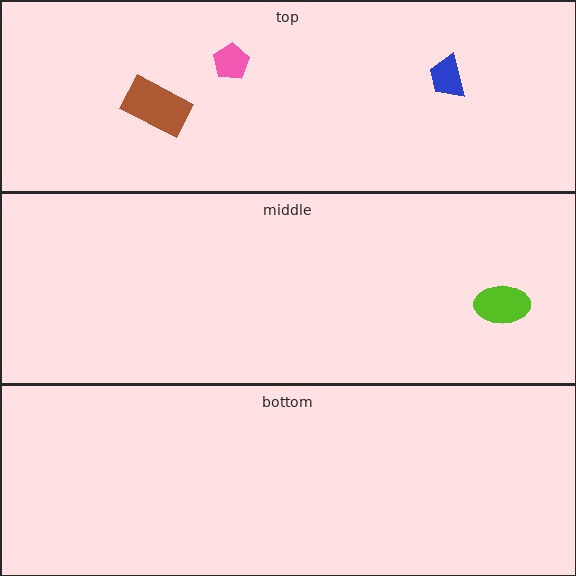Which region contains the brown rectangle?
The top region.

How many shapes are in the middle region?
1.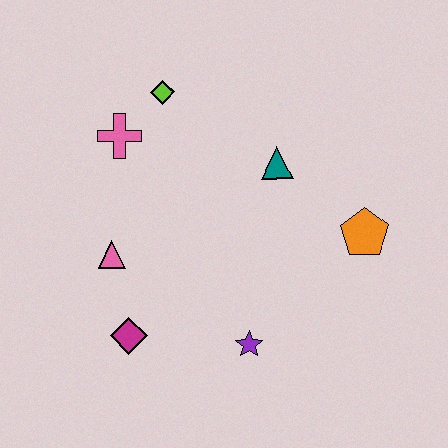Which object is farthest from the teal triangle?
The magenta diamond is farthest from the teal triangle.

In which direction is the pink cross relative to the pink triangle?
The pink cross is above the pink triangle.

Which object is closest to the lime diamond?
The pink cross is closest to the lime diamond.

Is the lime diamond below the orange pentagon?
No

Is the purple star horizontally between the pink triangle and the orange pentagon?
Yes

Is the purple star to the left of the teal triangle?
Yes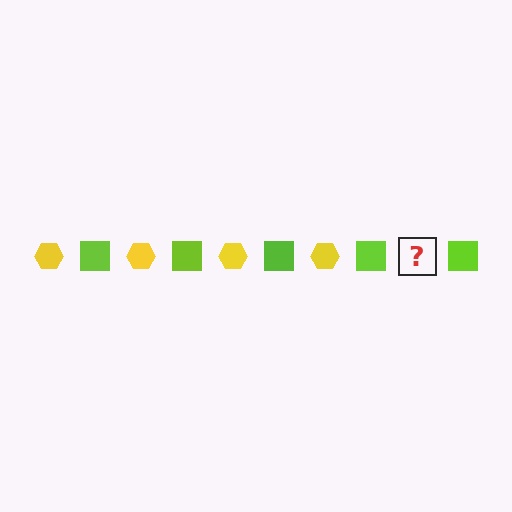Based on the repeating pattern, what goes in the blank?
The blank should be a yellow hexagon.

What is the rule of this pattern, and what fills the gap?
The rule is that the pattern alternates between yellow hexagon and lime square. The gap should be filled with a yellow hexagon.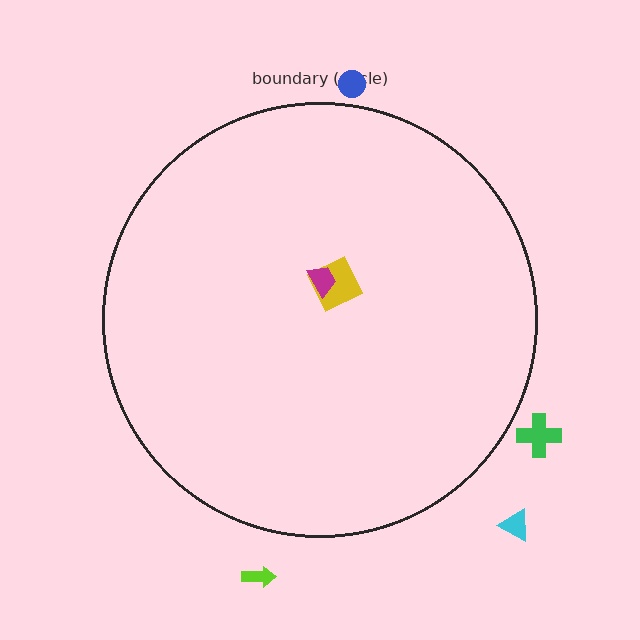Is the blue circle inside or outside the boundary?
Outside.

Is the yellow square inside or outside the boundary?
Inside.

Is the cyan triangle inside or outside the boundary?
Outside.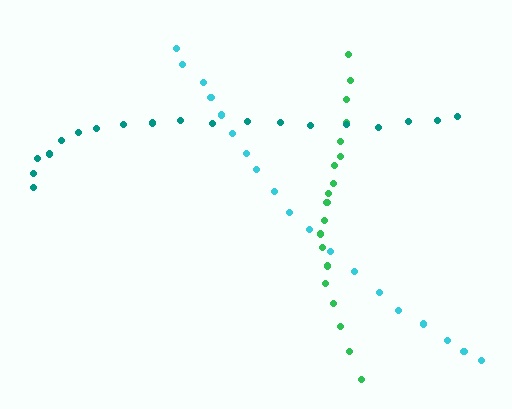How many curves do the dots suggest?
There are 3 distinct paths.